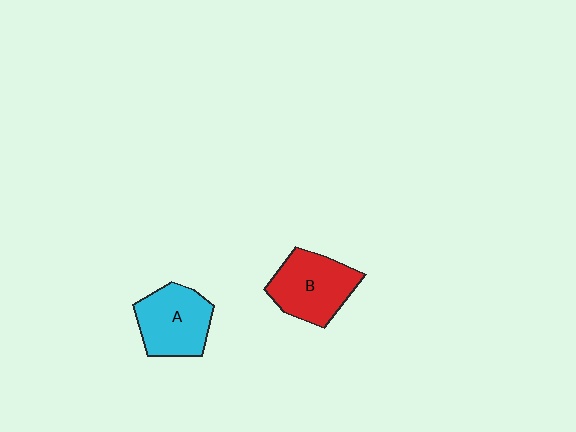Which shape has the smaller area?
Shape A (cyan).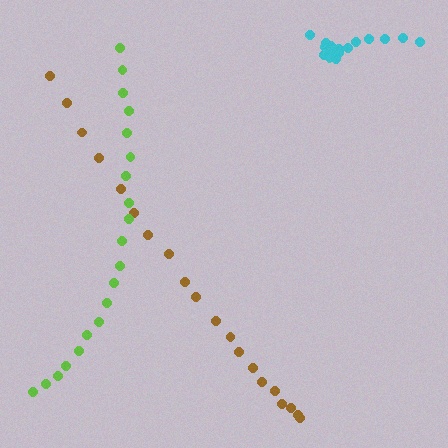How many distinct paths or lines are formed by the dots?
There are 3 distinct paths.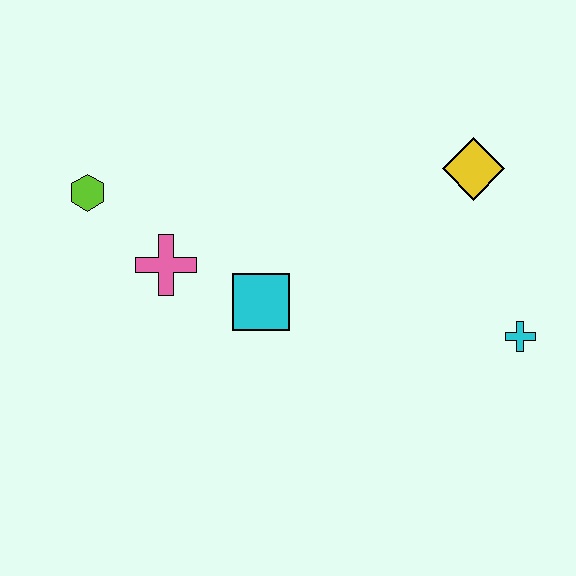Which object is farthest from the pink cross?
The cyan cross is farthest from the pink cross.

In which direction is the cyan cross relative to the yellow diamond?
The cyan cross is below the yellow diamond.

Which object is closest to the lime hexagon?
The pink cross is closest to the lime hexagon.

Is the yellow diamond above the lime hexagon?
Yes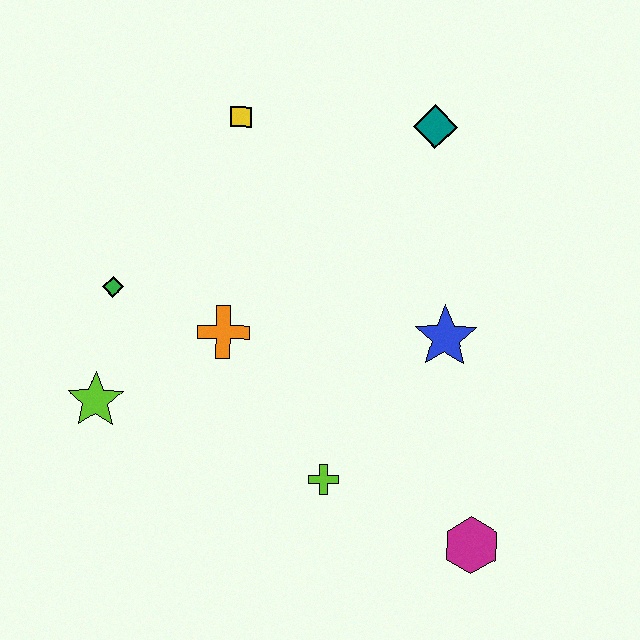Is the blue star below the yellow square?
Yes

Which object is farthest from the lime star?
The teal diamond is farthest from the lime star.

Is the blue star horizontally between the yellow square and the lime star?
No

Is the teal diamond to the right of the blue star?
No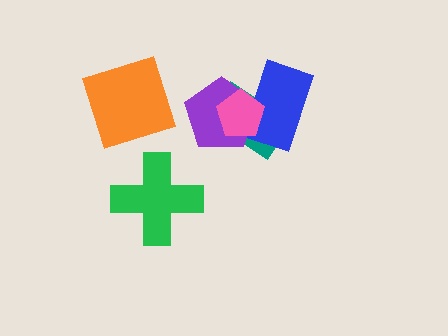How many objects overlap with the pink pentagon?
3 objects overlap with the pink pentagon.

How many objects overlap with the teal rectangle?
3 objects overlap with the teal rectangle.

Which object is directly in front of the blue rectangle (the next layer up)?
The purple pentagon is directly in front of the blue rectangle.